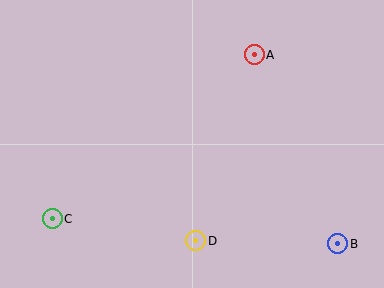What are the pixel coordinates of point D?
Point D is at (196, 241).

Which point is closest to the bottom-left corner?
Point C is closest to the bottom-left corner.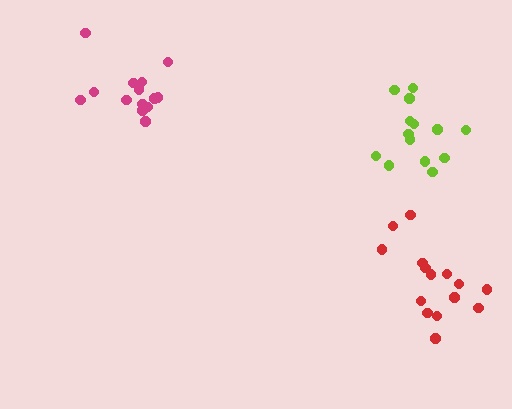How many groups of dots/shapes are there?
There are 3 groups.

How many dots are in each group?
Group 1: 14 dots, Group 2: 15 dots, Group 3: 14 dots (43 total).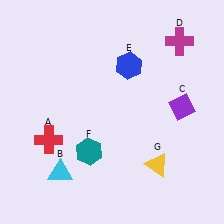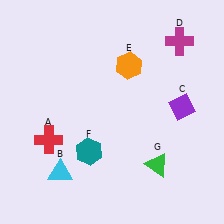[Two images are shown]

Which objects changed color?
E changed from blue to orange. G changed from yellow to green.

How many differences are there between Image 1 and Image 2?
There are 2 differences between the two images.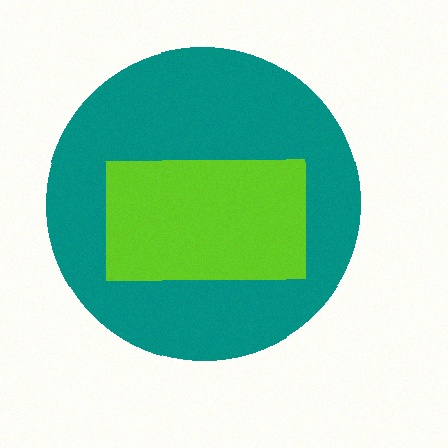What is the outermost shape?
The teal circle.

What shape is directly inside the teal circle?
The lime rectangle.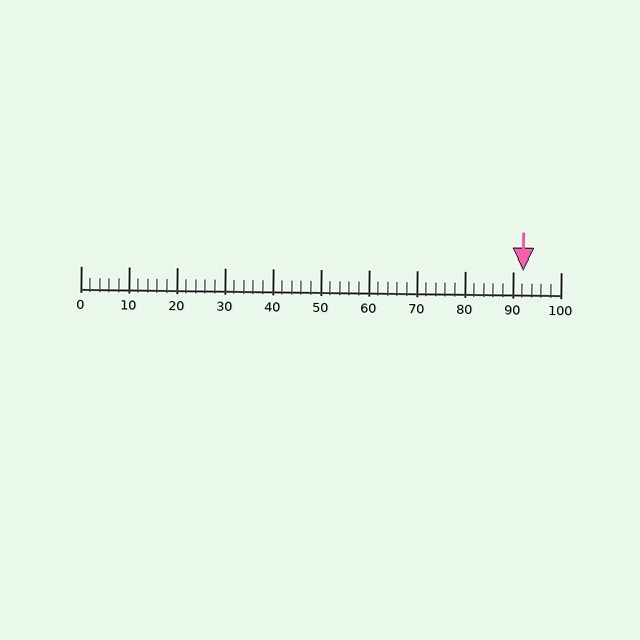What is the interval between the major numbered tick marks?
The major tick marks are spaced 10 units apart.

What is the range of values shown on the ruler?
The ruler shows values from 0 to 100.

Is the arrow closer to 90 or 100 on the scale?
The arrow is closer to 90.